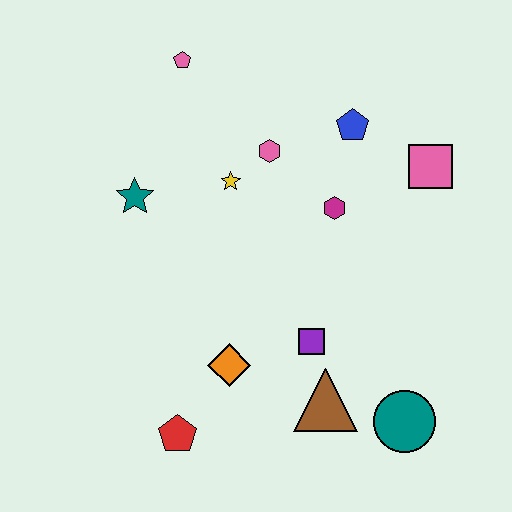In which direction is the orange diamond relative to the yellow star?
The orange diamond is below the yellow star.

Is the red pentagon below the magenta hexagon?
Yes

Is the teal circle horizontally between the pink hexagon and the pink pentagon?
No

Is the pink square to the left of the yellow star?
No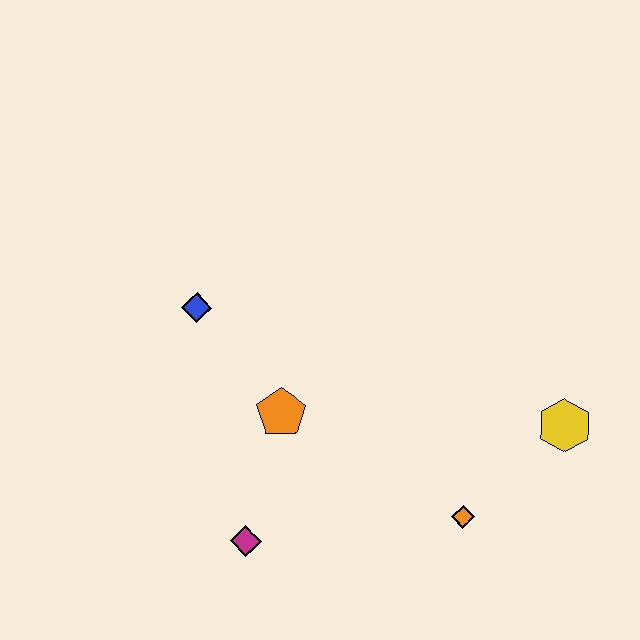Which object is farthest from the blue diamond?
The yellow hexagon is farthest from the blue diamond.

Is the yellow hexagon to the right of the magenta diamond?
Yes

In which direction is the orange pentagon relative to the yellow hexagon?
The orange pentagon is to the left of the yellow hexagon.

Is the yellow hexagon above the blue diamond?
No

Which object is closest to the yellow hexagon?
The orange diamond is closest to the yellow hexagon.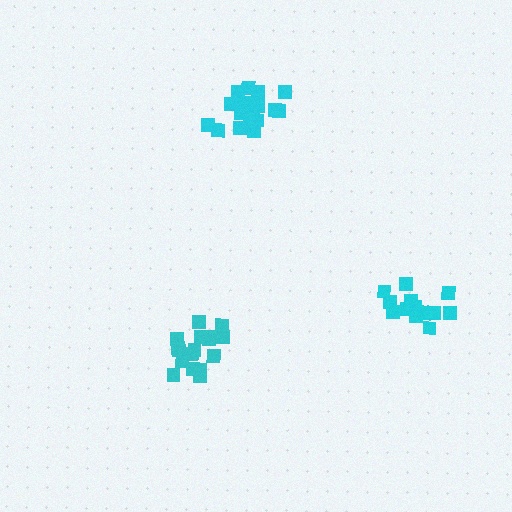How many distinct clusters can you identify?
There are 3 distinct clusters.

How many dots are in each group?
Group 1: 17 dots, Group 2: 19 dots, Group 3: 18 dots (54 total).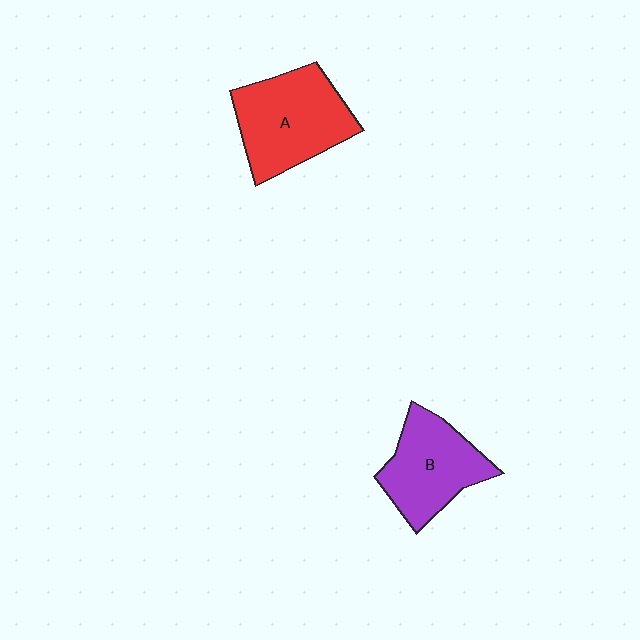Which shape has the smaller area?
Shape B (purple).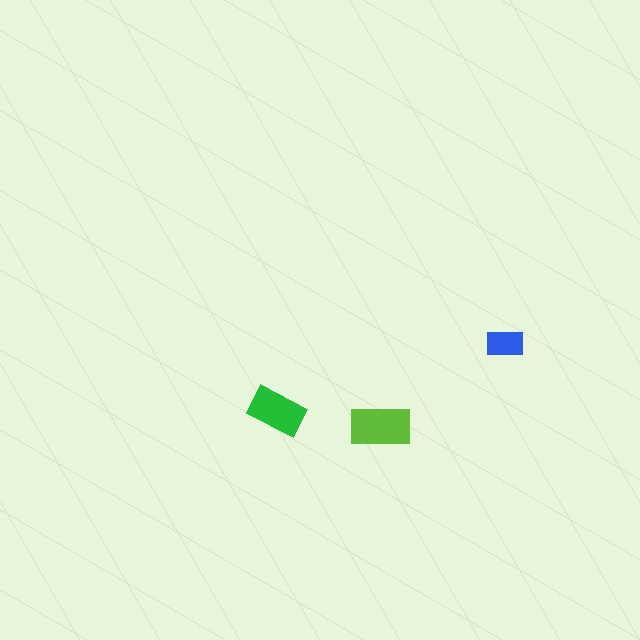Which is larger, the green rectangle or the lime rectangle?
The lime one.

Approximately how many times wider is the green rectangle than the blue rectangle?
About 1.5 times wider.